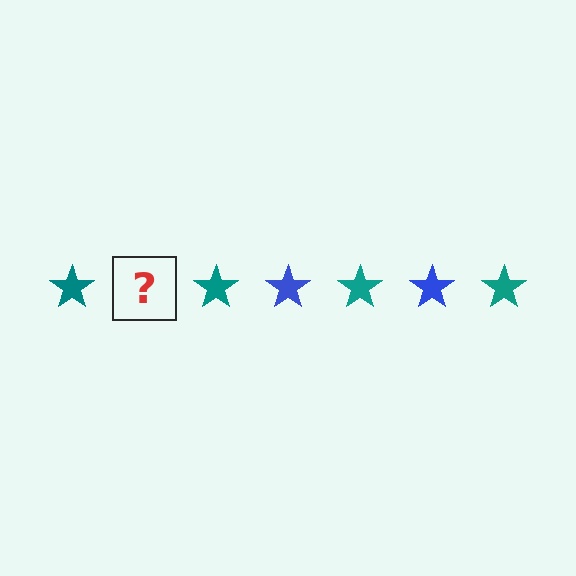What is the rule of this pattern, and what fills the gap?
The rule is that the pattern cycles through teal, blue stars. The gap should be filled with a blue star.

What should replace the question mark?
The question mark should be replaced with a blue star.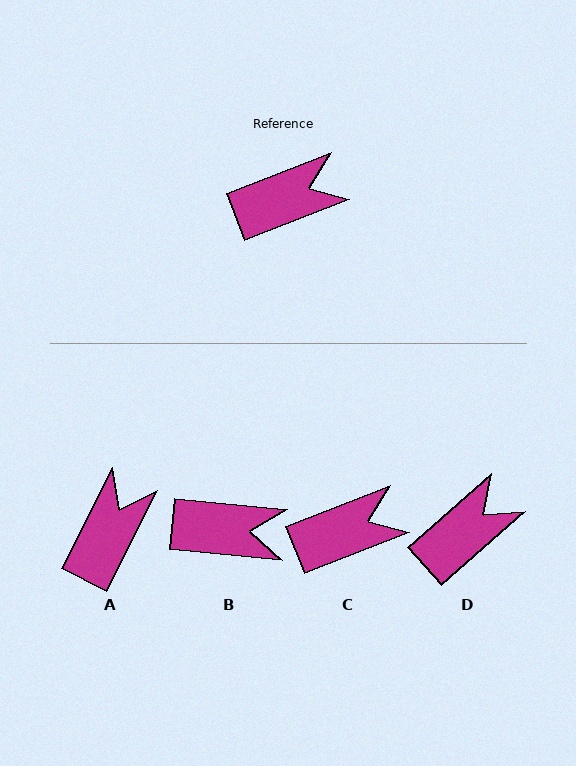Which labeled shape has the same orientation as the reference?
C.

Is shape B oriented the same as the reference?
No, it is off by about 27 degrees.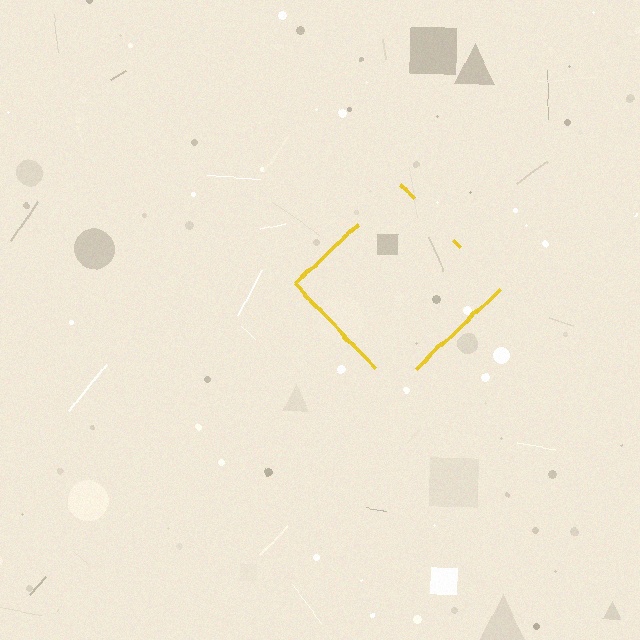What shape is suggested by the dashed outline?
The dashed outline suggests a diamond.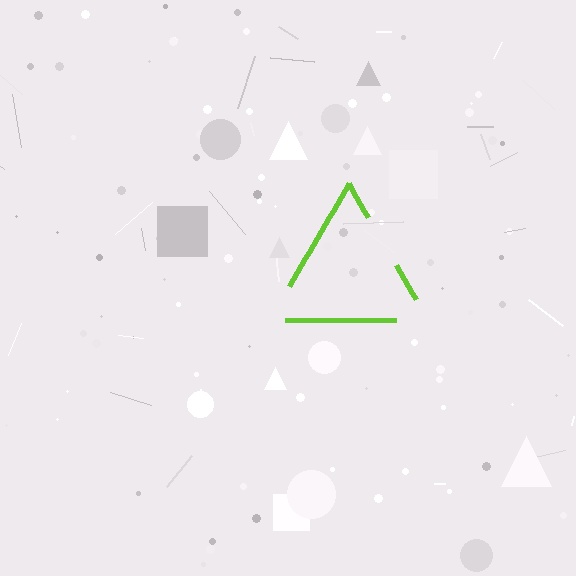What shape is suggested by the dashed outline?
The dashed outline suggests a triangle.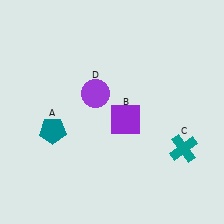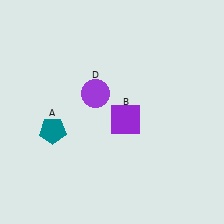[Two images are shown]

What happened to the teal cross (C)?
The teal cross (C) was removed in Image 2. It was in the bottom-right area of Image 1.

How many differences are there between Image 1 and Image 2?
There is 1 difference between the two images.